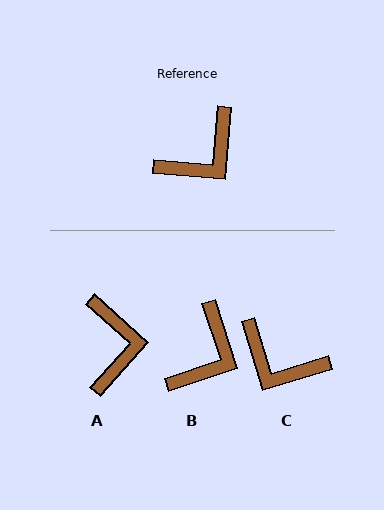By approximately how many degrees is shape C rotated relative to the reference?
Approximately 68 degrees clockwise.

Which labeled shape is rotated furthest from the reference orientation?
C, about 68 degrees away.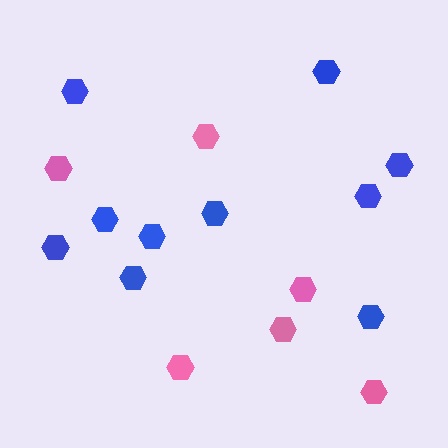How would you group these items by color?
There are 2 groups: one group of blue hexagons (10) and one group of pink hexagons (6).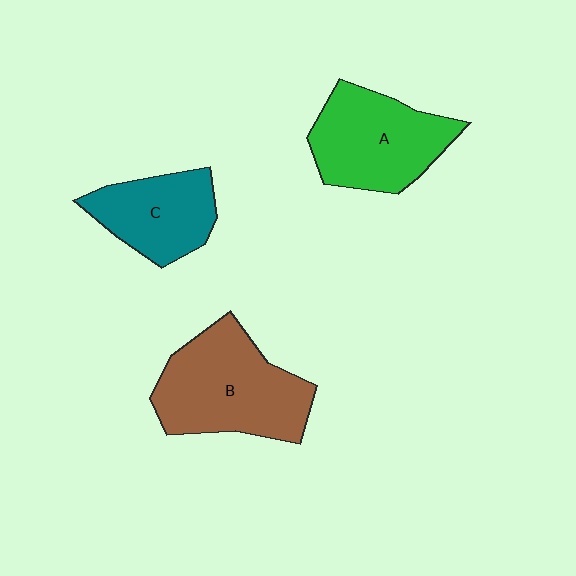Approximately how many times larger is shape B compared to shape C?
Approximately 1.5 times.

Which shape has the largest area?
Shape B (brown).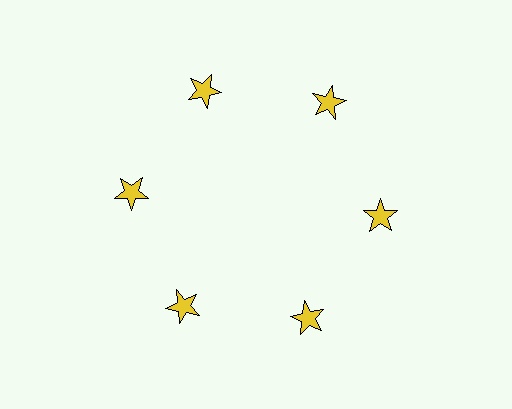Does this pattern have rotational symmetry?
Yes, this pattern has 6-fold rotational symmetry. It looks the same after rotating 60 degrees around the center.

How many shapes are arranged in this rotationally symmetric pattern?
There are 6 shapes, arranged in 6 groups of 1.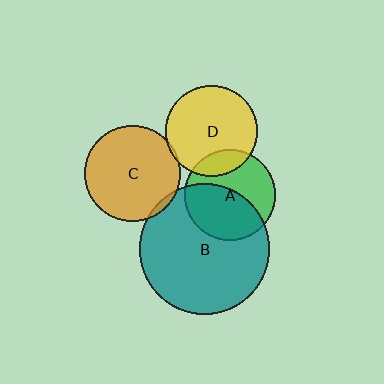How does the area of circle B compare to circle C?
Approximately 1.8 times.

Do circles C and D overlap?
Yes.